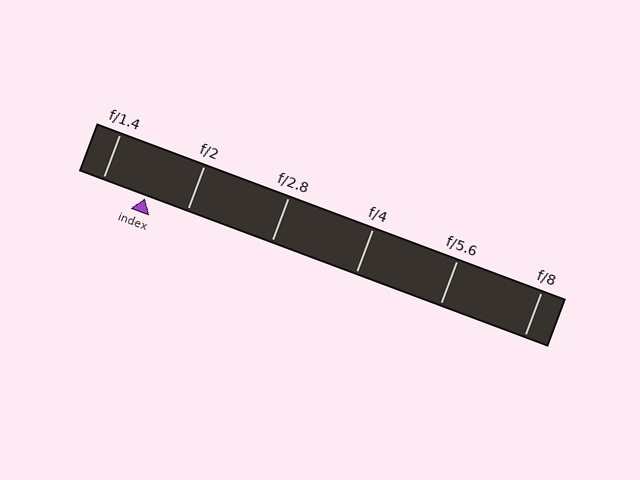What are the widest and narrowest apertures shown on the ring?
The widest aperture shown is f/1.4 and the narrowest is f/8.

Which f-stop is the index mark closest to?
The index mark is closest to f/2.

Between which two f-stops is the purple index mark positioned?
The index mark is between f/1.4 and f/2.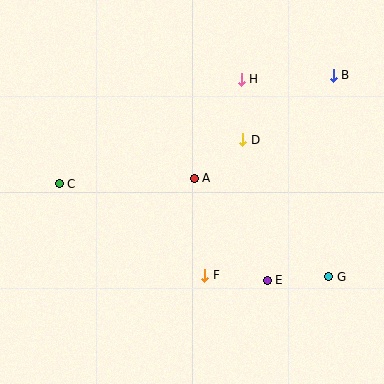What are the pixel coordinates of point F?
Point F is at (205, 275).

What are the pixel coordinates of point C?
Point C is at (59, 184).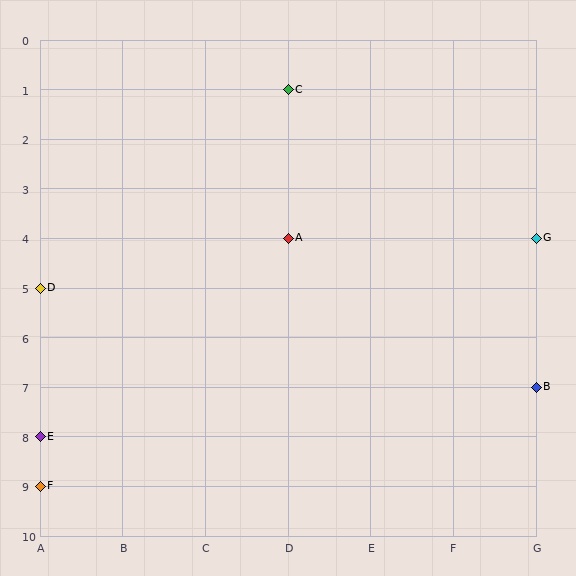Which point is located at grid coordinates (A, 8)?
Point E is at (A, 8).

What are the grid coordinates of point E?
Point E is at grid coordinates (A, 8).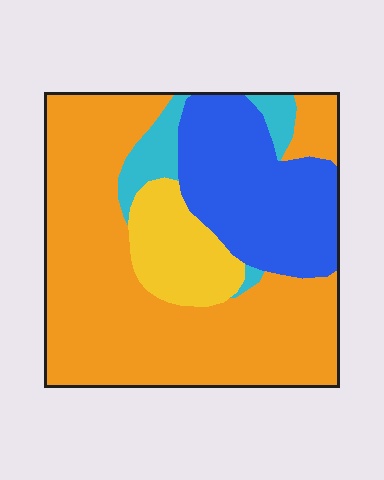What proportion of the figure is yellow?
Yellow covers 11% of the figure.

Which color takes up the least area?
Cyan, at roughly 5%.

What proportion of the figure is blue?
Blue takes up about one quarter (1/4) of the figure.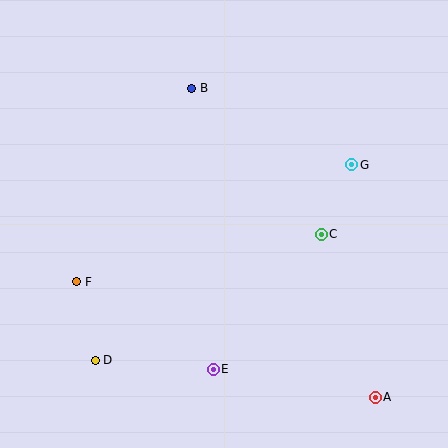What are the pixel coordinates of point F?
Point F is at (77, 282).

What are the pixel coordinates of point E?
Point E is at (213, 369).